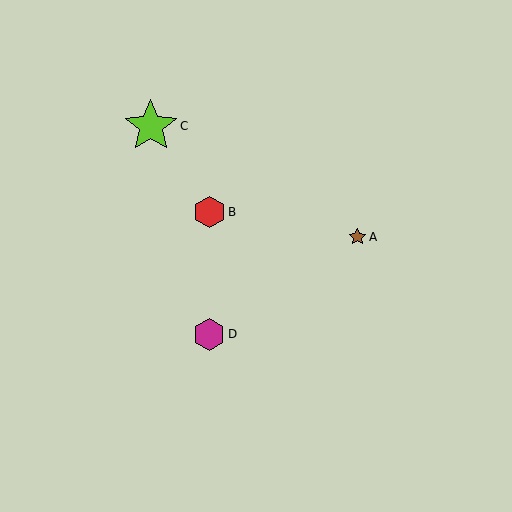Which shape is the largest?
The lime star (labeled C) is the largest.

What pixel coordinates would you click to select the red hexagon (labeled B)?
Click at (210, 212) to select the red hexagon B.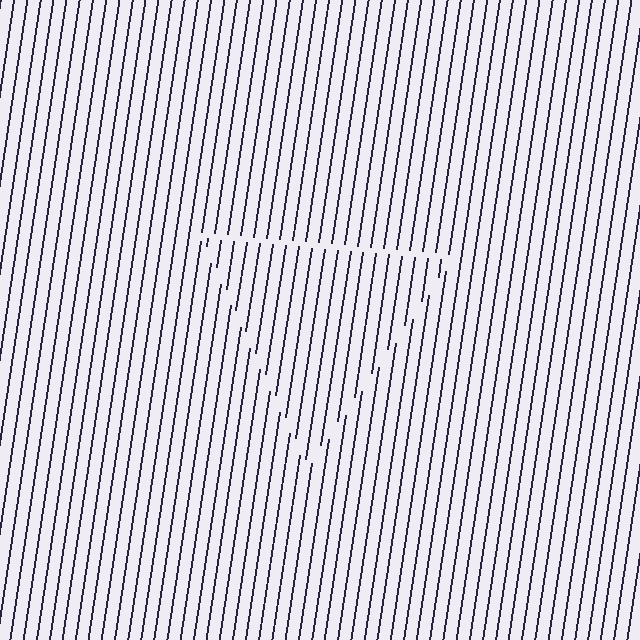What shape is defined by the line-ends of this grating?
An illusory triangle. The interior of the shape contains the same grating, shifted by half a period — the contour is defined by the phase discontinuity where line-ends from the inner and outer gratings abut.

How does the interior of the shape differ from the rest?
The interior of the shape contains the same grating, shifted by half a period — the contour is defined by the phase discontinuity where line-ends from the inner and outer gratings abut.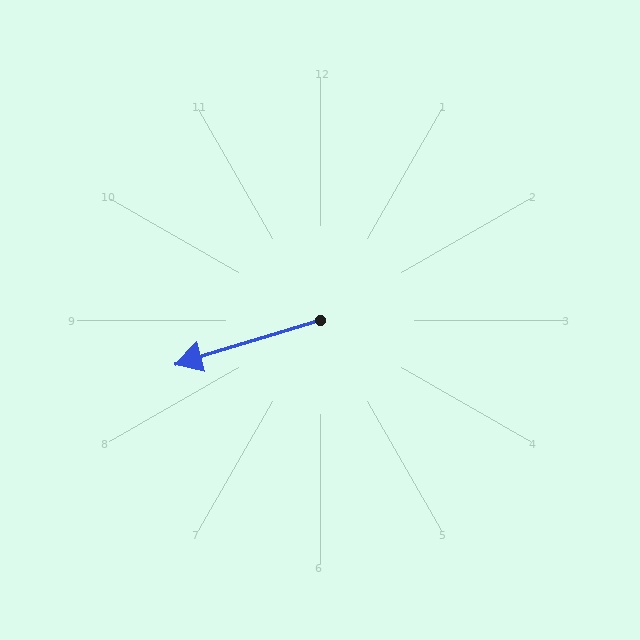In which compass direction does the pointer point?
West.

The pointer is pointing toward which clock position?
Roughly 8 o'clock.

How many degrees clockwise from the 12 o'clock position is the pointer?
Approximately 253 degrees.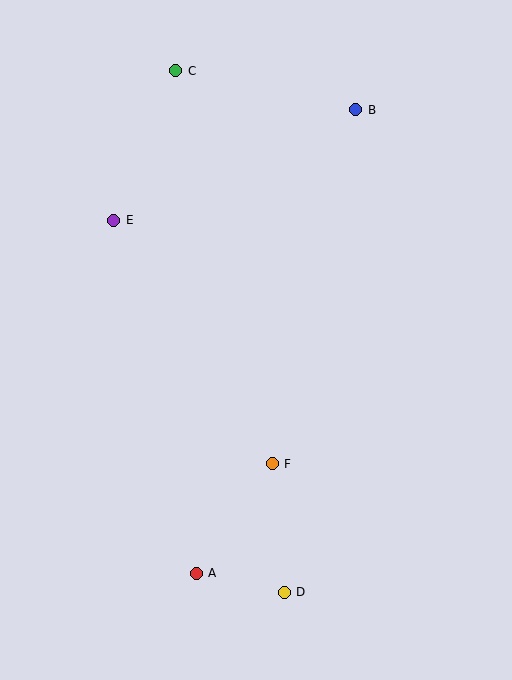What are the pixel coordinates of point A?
Point A is at (196, 573).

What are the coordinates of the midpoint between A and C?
The midpoint between A and C is at (186, 322).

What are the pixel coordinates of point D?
Point D is at (284, 592).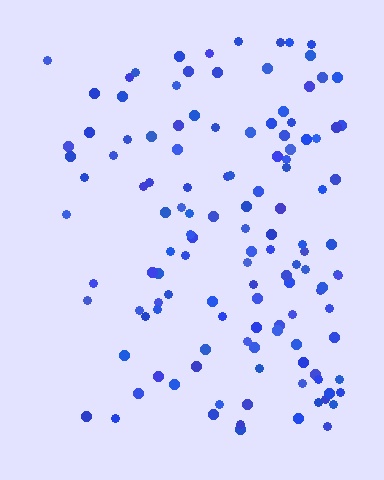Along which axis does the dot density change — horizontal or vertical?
Horizontal.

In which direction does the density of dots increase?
From left to right, with the right side densest.